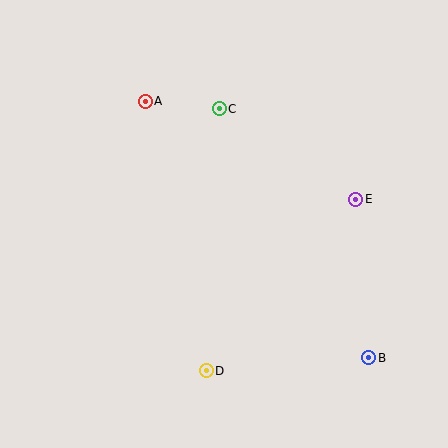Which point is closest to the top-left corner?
Point A is closest to the top-left corner.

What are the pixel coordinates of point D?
Point D is at (206, 371).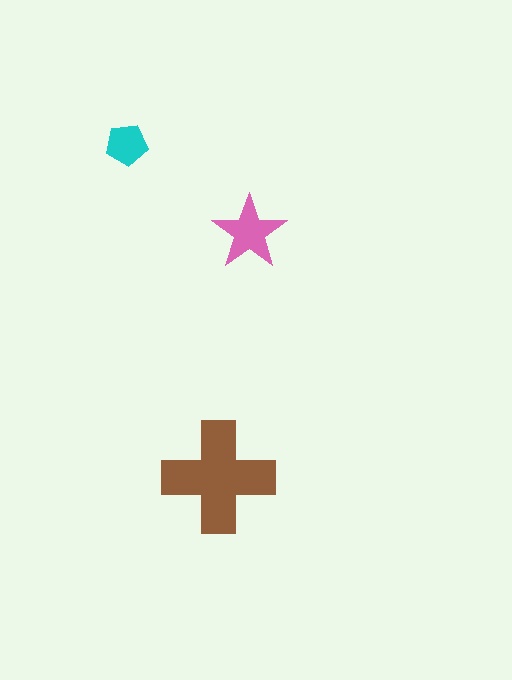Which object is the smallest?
The cyan pentagon.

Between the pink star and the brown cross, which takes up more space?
The brown cross.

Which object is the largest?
The brown cross.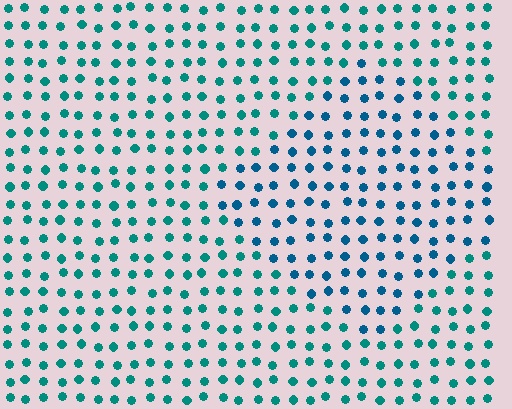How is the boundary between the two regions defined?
The boundary is defined purely by a slight shift in hue (about 27 degrees). Spacing, size, and orientation are identical on both sides.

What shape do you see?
I see a diamond.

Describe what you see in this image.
The image is filled with small teal elements in a uniform arrangement. A diamond-shaped region is visible where the elements are tinted to a slightly different hue, forming a subtle color boundary.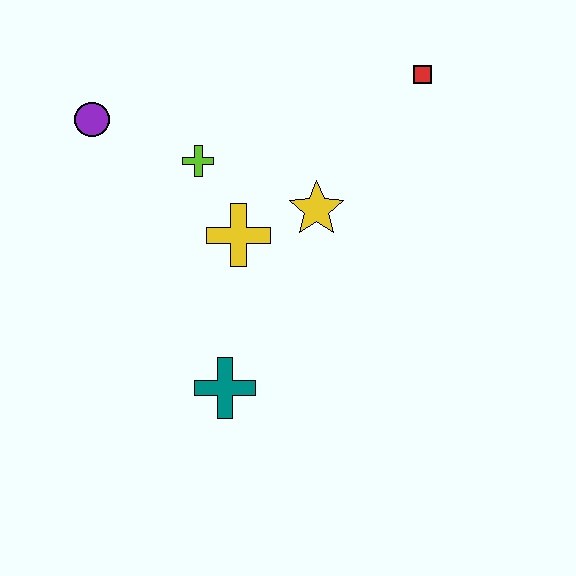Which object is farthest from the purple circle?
The red square is farthest from the purple circle.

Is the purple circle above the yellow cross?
Yes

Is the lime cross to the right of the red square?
No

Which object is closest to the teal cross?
The yellow cross is closest to the teal cross.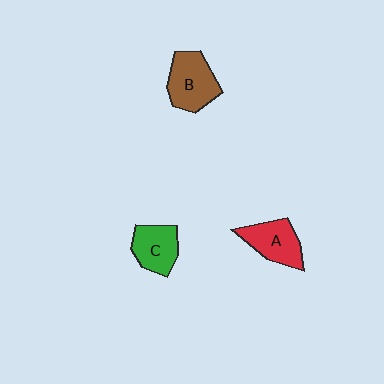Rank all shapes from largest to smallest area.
From largest to smallest: B (brown), A (red), C (green).